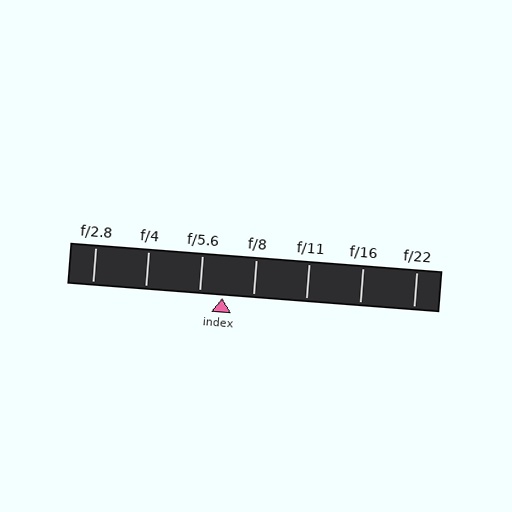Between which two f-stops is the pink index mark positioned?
The index mark is between f/5.6 and f/8.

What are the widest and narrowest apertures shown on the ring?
The widest aperture shown is f/2.8 and the narrowest is f/22.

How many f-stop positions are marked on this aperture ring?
There are 7 f-stop positions marked.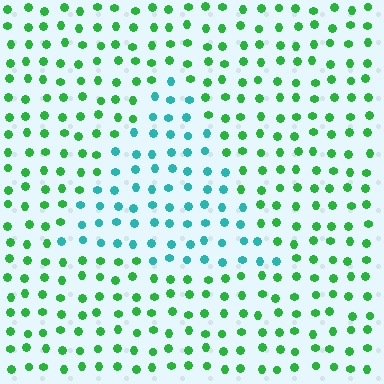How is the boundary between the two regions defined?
The boundary is defined purely by a slight shift in hue (about 50 degrees). Spacing, size, and orientation are identical on both sides.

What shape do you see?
I see a triangle.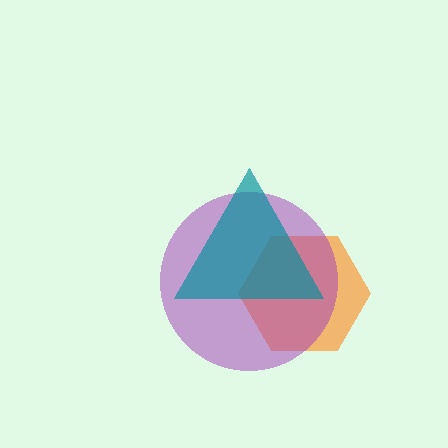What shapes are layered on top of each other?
The layered shapes are: an orange hexagon, a purple circle, a teal triangle.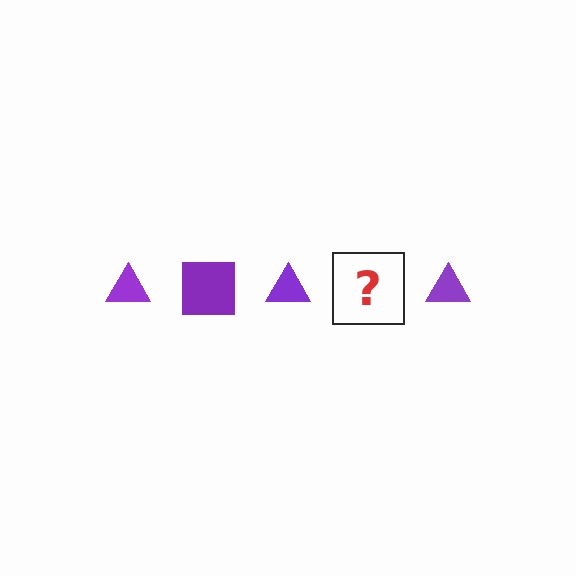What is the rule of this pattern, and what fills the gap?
The rule is that the pattern cycles through triangle, square shapes in purple. The gap should be filled with a purple square.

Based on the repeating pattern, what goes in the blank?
The blank should be a purple square.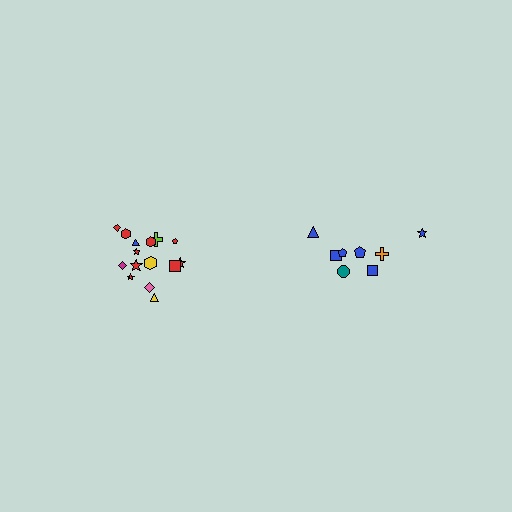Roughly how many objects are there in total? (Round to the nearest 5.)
Roughly 25 objects in total.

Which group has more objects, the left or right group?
The left group.